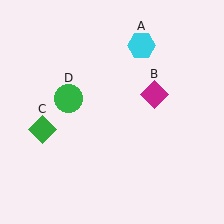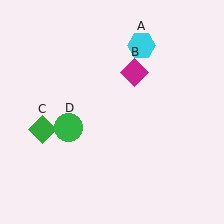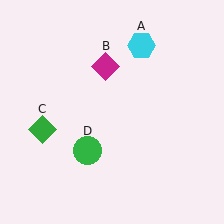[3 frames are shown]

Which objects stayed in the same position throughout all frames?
Cyan hexagon (object A) and green diamond (object C) remained stationary.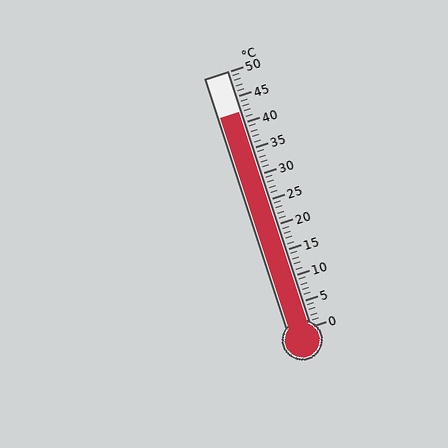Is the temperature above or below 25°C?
The temperature is above 25°C.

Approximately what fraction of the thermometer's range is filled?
The thermometer is filled to approximately 85% of its range.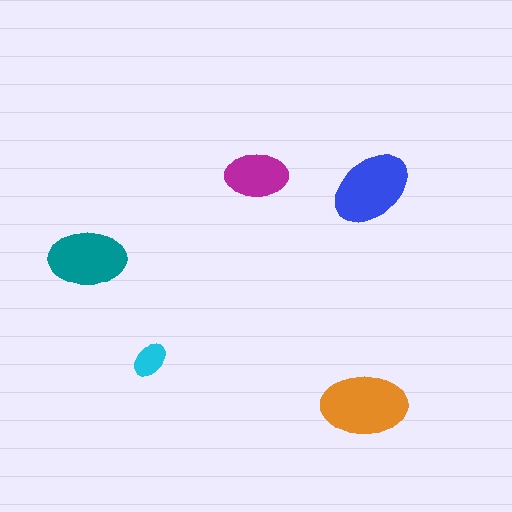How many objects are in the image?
There are 5 objects in the image.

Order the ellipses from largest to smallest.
the orange one, the blue one, the teal one, the magenta one, the cyan one.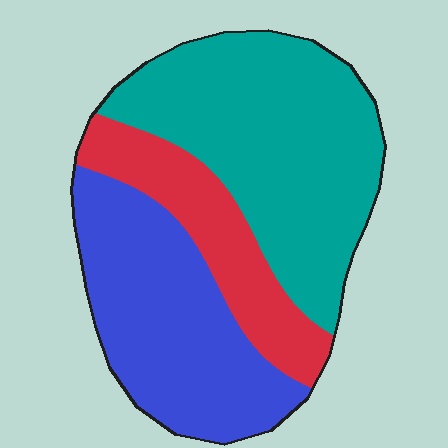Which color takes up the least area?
Red, at roughly 20%.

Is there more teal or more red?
Teal.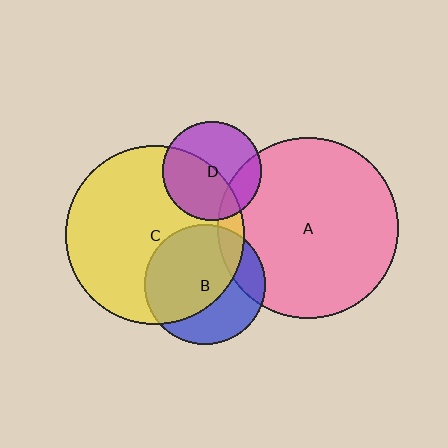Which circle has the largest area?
Circle A (pink).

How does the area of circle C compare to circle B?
Approximately 2.2 times.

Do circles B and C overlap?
Yes.